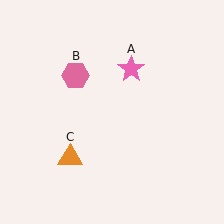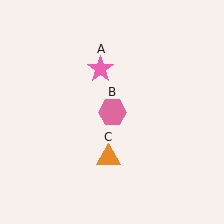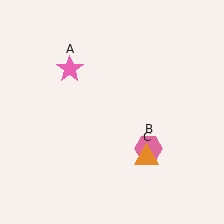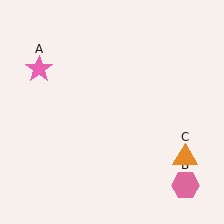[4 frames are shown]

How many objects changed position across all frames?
3 objects changed position: pink star (object A), pink hexagon (object B), orange triangle (object C).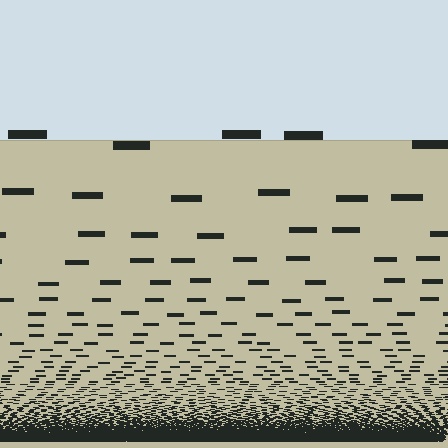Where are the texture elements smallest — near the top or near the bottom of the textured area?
Near the bottom.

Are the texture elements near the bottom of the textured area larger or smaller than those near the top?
Smaller. The gradient is inverted — elements near the bottom are smaller and denser.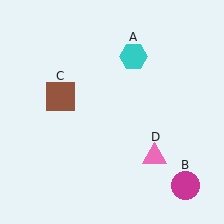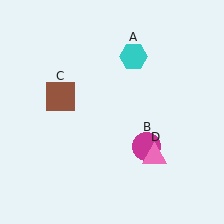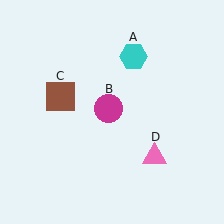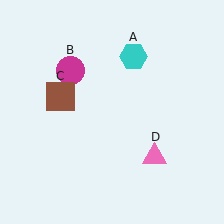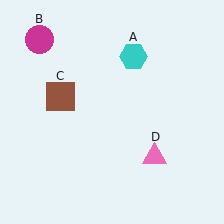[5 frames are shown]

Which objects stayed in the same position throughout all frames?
Cyan hexagon (object A) and brown square (object C) and pink triangle (object D) remained stationary.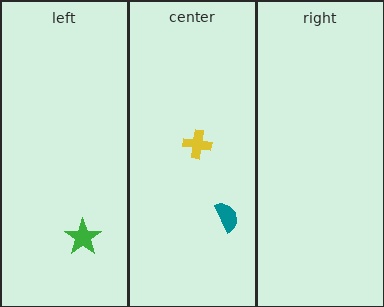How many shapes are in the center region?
2.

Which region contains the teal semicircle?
The center region.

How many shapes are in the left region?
1.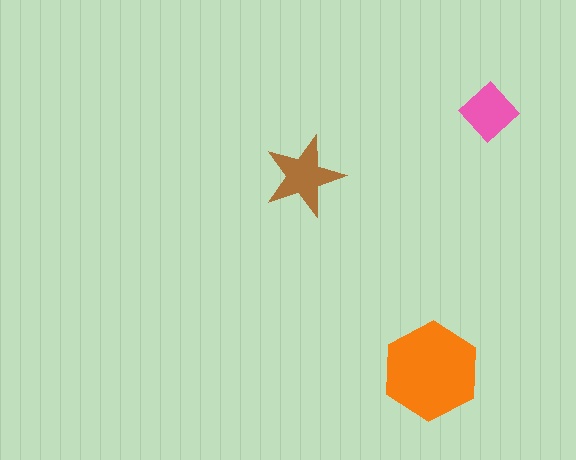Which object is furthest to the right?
The pink diamond is rightmost.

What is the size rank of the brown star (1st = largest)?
2nd.